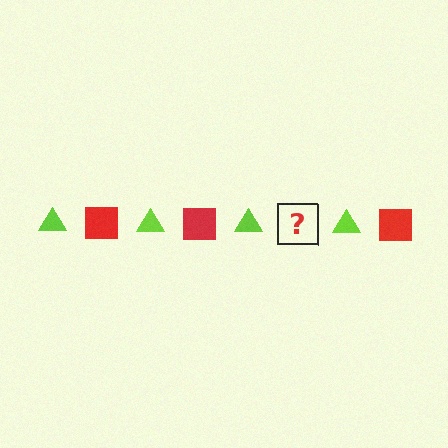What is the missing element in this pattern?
The missing element is a red square.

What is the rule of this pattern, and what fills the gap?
The rule is that the pattern alternates between lime triangle and red square. The gap should be filled with a red square.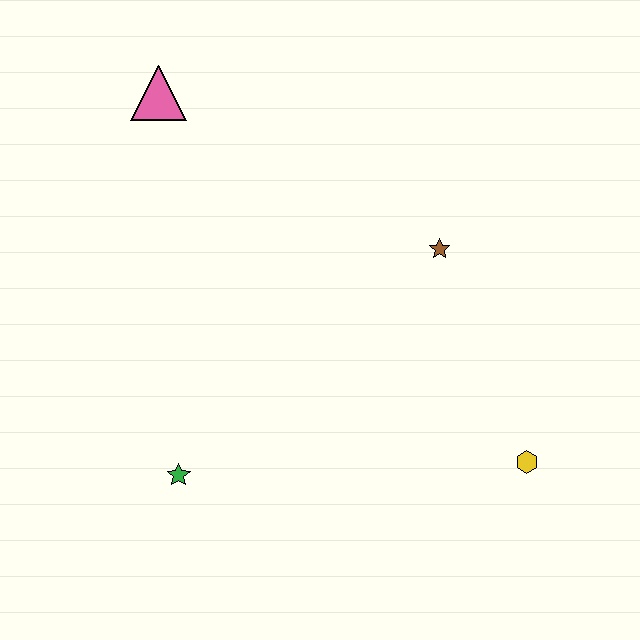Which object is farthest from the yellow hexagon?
The pink triangle is farthest from the yellow hexagon.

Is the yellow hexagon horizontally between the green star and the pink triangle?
No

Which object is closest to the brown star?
The yellow hexagon is closest to the brown star.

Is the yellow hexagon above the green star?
Yes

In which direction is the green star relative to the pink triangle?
The green star is below the pink triangle.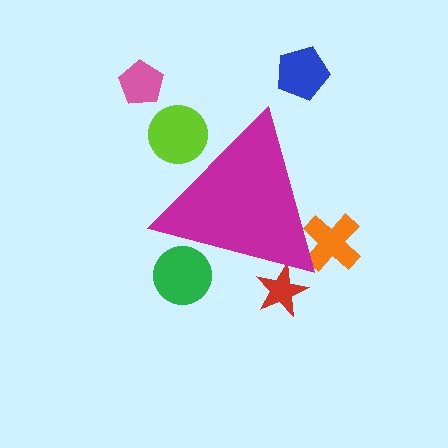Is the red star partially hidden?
Yes, the red star is partially hidden behind the magenta triangle.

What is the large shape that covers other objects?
A magenta triangle.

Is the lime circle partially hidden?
Yes, the lime circle is partially hidden behind the magenta triangle.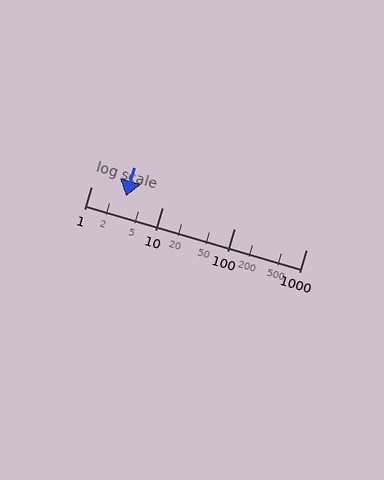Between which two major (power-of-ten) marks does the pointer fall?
The pointer is between 1 and 10.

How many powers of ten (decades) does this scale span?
The scale spans 3 decades, from 1 to 1000.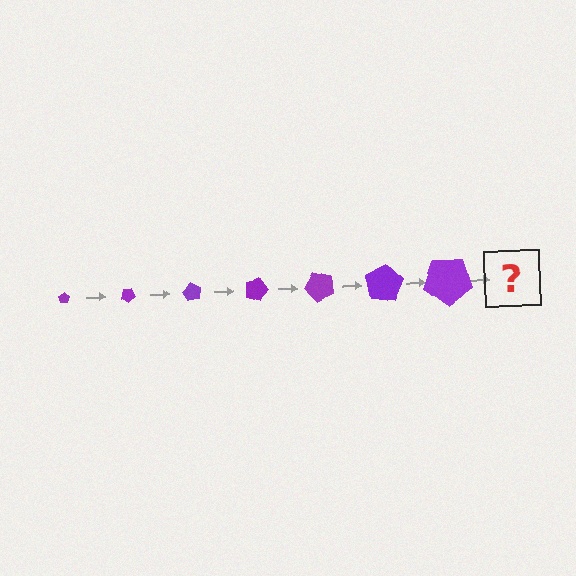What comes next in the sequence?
The next element should be a pentagon, larger than the previous one and rotated 210 degrees from the start.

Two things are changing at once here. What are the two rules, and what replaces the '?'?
The two rules are that the pentagon grows larger each step and it rotates 30 degrees each step. The '?' should be a pentagon, larger than the previous one and rotated 210 degrees from the start.